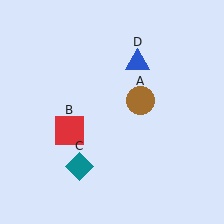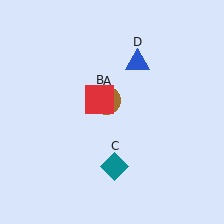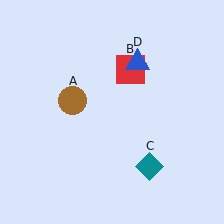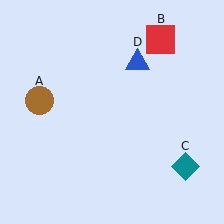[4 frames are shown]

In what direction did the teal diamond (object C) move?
The teal diamond (object C) moved right.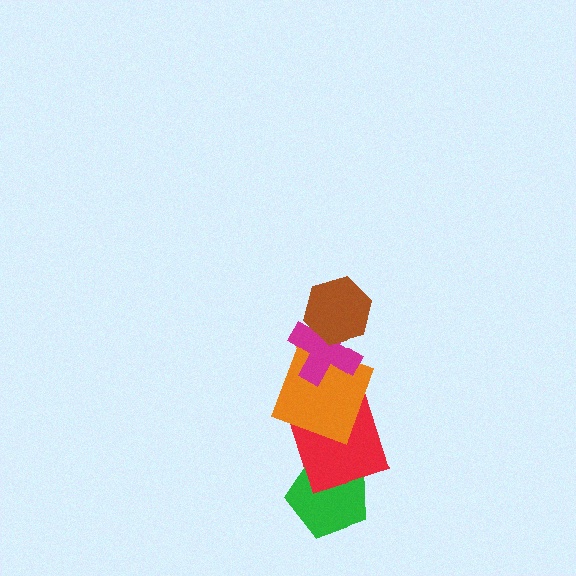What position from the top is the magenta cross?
The magenta cross is 2nd from the top.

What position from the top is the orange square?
The orange square is 3rd from the top.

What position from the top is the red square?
The red square is 4th from the top.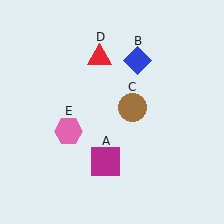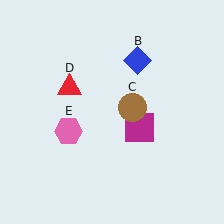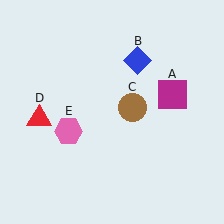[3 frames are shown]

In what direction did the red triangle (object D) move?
The red triangle (object D) moved down and to the left.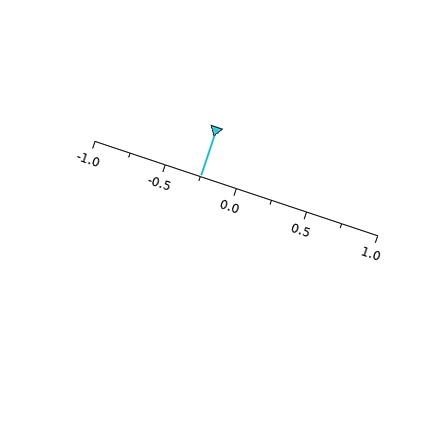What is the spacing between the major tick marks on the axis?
The major ticks are spaced 0.5 apart.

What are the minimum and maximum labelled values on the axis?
The axis runs from -1.0 to 1.0.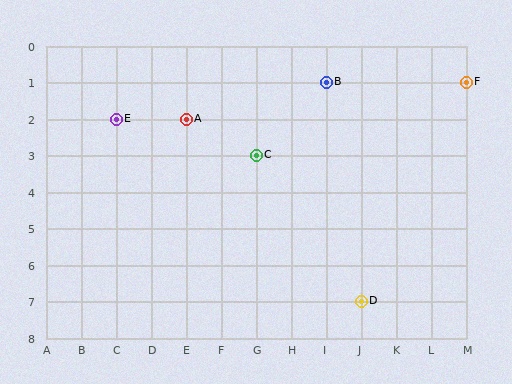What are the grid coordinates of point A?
Point A is at grid coordinates (E, 2).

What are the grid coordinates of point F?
Point F is at grid coordinates (M, 1).